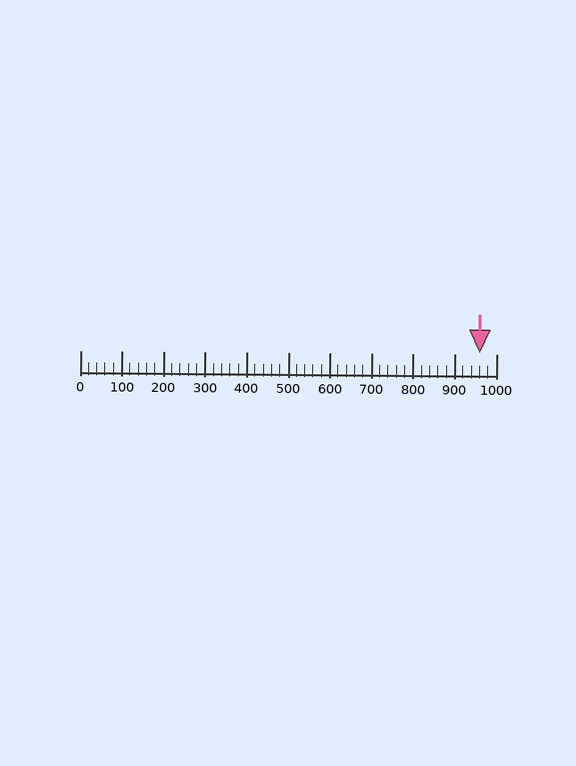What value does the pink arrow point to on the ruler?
The pink arrow points to approximately 960.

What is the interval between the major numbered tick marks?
The major tick marks are spaced 100 units apart.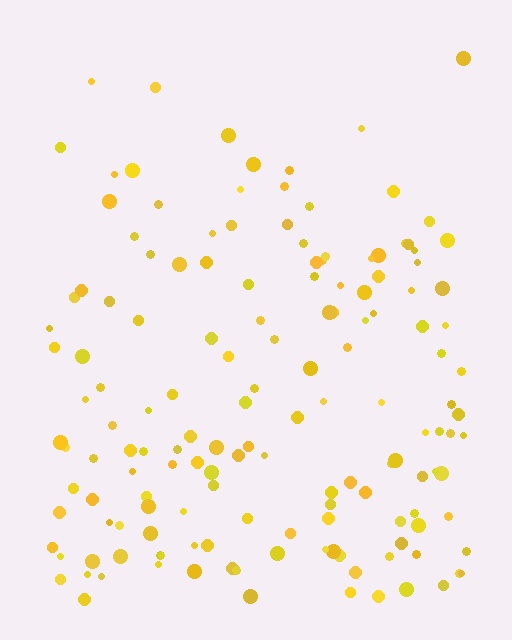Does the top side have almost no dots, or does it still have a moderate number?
Still a moderate number, just noticeably fewer than the bottom.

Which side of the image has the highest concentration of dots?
The bottom.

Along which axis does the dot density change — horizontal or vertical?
Vertical.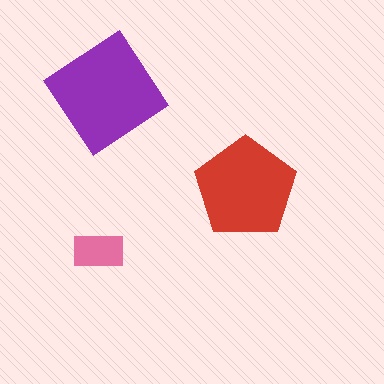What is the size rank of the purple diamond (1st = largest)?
1st.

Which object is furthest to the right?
The red pentagon is rightmost.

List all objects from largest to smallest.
The purple diamond, the red pentagon, the pink rectangle.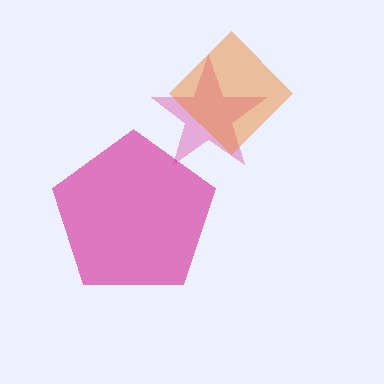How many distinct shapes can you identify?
There are 3 distinct shapes: a pink star, a magenta pentagon, an orange diamond.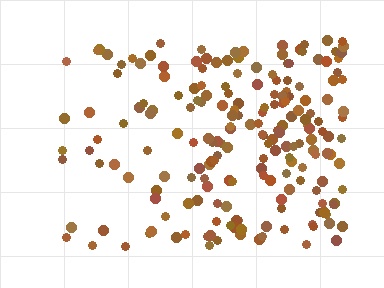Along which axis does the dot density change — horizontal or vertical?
Horizontal.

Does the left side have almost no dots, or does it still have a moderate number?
Still a moderate number, just noticeably fewer than the right.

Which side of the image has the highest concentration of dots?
The right.